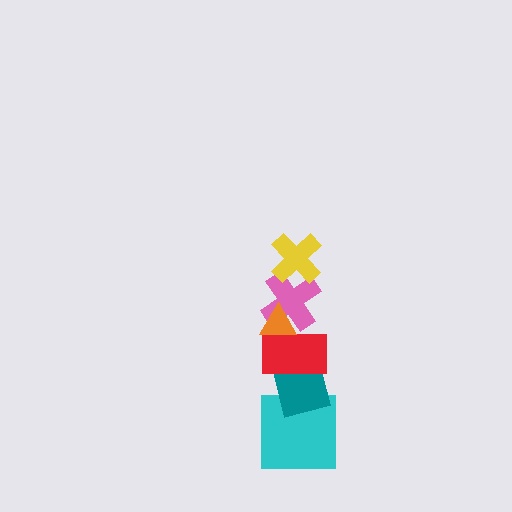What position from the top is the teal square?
The teal square is 5th from the top.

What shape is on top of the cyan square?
The teal square is on top of the cyan square.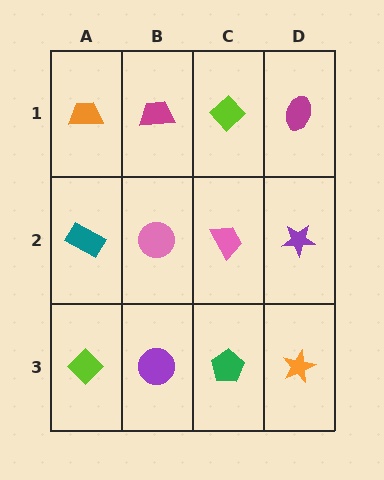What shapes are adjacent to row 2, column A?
An orange trapezoid (row 1, column A), a lime diamond (row 3, column A), a pink circle (row 2, column B).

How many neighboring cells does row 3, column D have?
2.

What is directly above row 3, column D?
A purple star.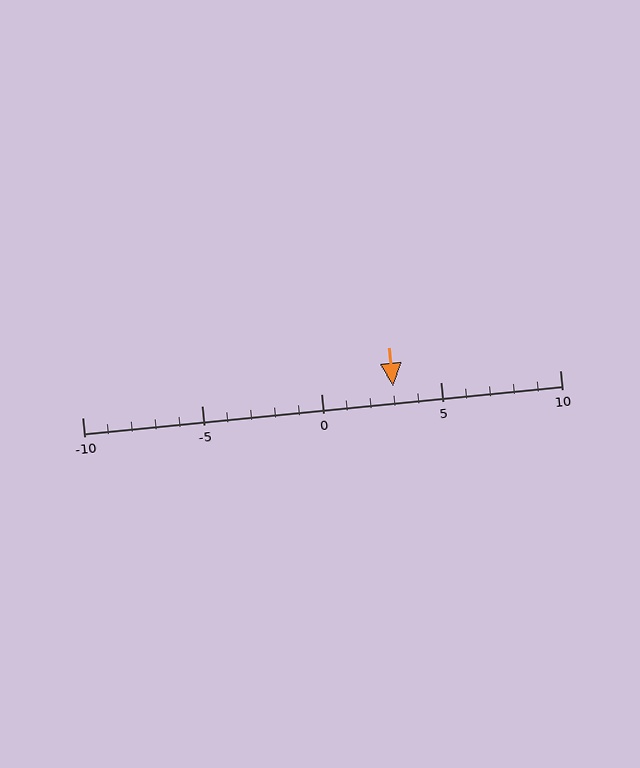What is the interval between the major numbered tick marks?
The major tick marks are spaced 5 units apart.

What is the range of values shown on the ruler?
The ruler shows values from -10 to 10.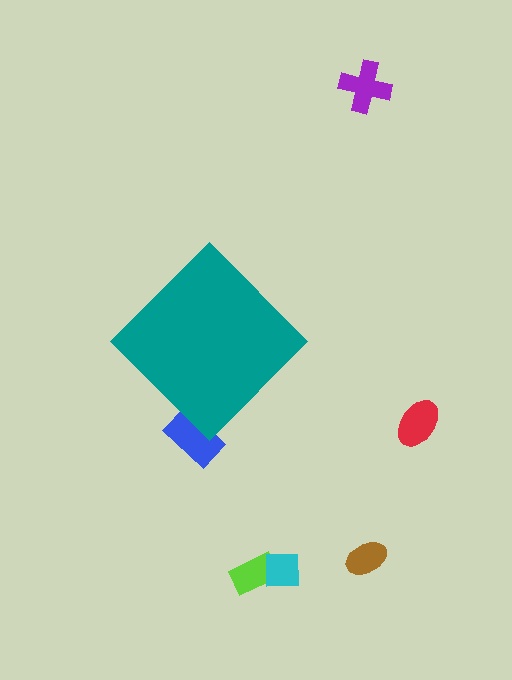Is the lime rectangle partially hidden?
No, the lime rectangle is fully visible.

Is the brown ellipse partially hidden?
No, the brown ellipse is fully visible.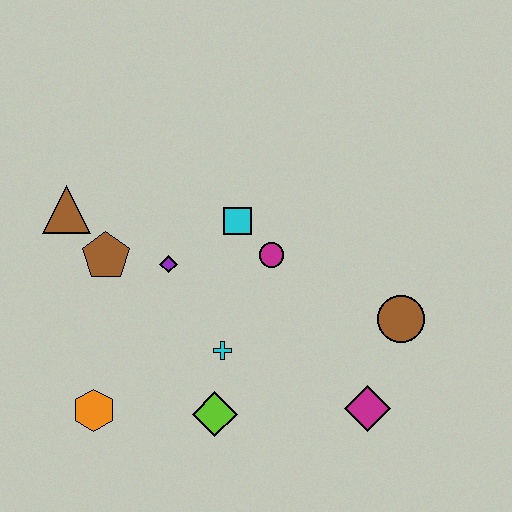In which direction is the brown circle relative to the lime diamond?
The brown circle is to the right of the lime diamond.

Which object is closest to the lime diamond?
The cyan cross is closest to the lime diamond.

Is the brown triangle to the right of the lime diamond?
No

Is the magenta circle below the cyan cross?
No